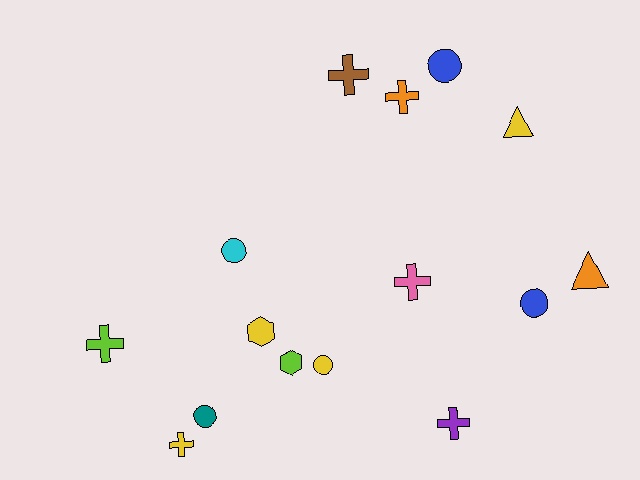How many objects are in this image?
There are 15 objects.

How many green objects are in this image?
There are no green objects.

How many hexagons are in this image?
There are 2 hexagons.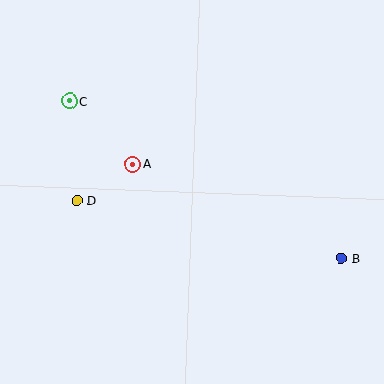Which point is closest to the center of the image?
Point A at (133, 164) is closest to the center.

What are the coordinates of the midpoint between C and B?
The midpoint between C and B is at (206, 180).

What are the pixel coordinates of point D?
Point D is at (77, 201).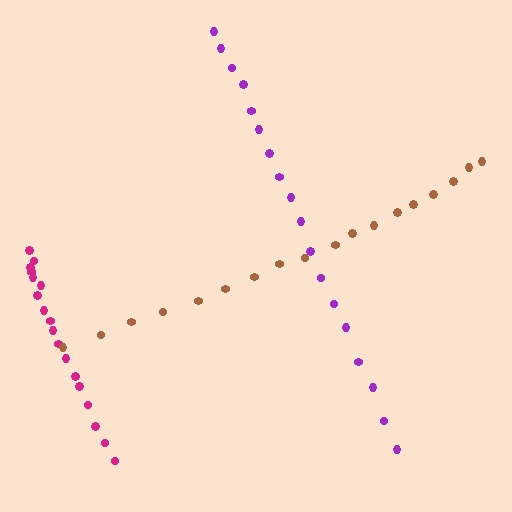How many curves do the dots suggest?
There are 3 distinct paths.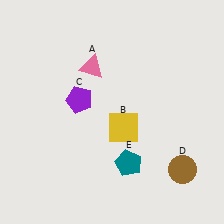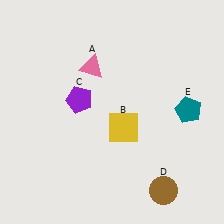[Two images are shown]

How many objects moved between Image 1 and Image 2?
2 objects moved between the two images.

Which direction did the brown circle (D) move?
The brown circle (D) moved down.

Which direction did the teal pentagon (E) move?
The teal pentagon (E) moved right.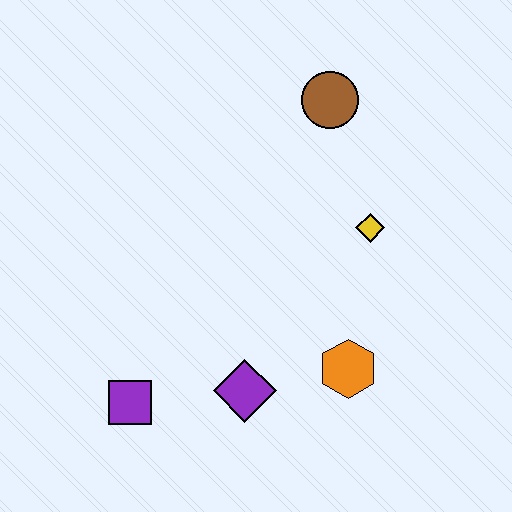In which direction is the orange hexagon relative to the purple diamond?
The orange hexagon is to the right of the purple diamond.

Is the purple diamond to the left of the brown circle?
Yes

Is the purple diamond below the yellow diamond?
Yes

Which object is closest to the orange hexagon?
The purple diamond is closest to the orange hexagon.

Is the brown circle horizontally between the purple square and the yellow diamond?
Yes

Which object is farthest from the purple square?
The brown circle is farthest from the purple square.